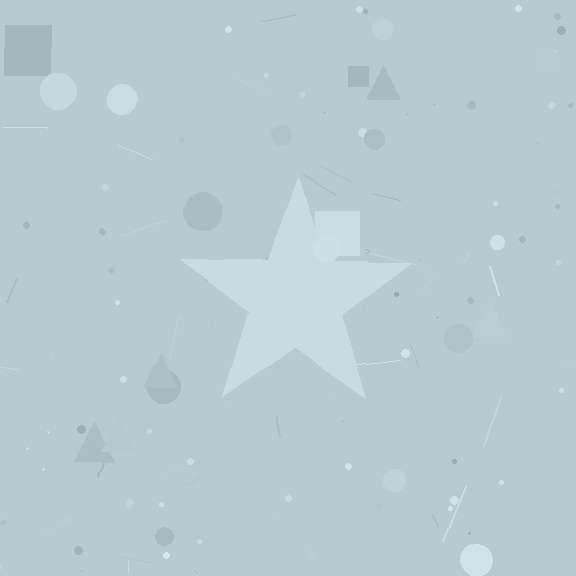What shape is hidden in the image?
A star is hidden in the image.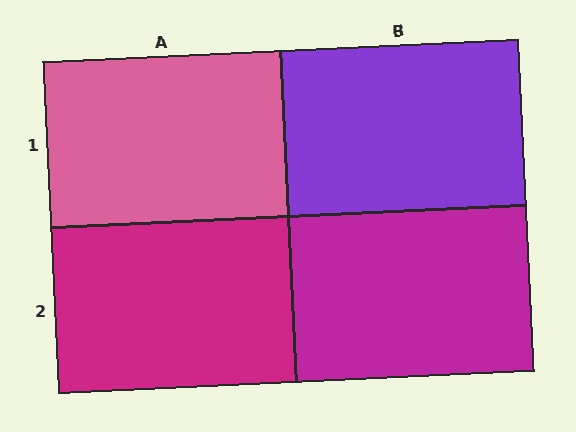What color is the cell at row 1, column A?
Pink.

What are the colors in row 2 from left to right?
Magenta, magenta.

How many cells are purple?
1 cell is purple.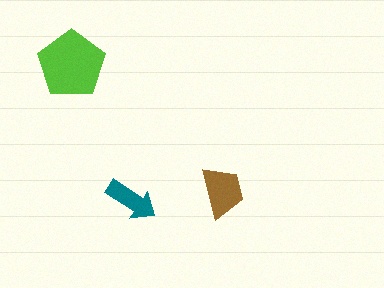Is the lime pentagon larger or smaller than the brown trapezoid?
Larger.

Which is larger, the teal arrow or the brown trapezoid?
The brown trapezoid.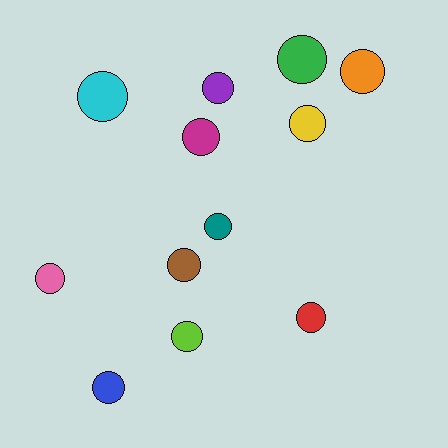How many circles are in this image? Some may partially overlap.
There are 12 circles.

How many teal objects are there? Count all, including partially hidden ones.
There is 1 teal object.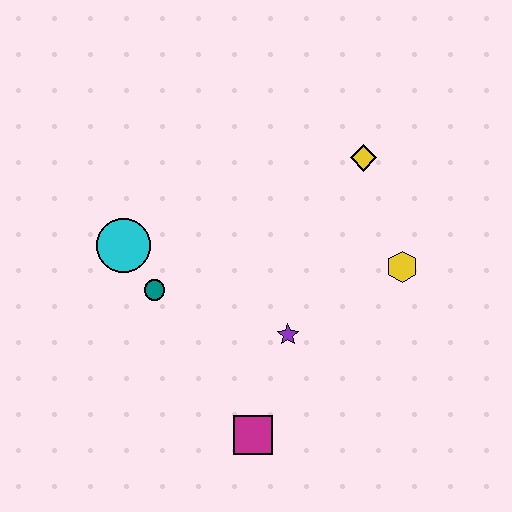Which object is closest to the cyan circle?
The teal circle is closest to the cyan circle.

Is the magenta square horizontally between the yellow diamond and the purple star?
No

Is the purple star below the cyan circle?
Yes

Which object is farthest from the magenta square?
The yellow diamond is farthest from the magenta square.